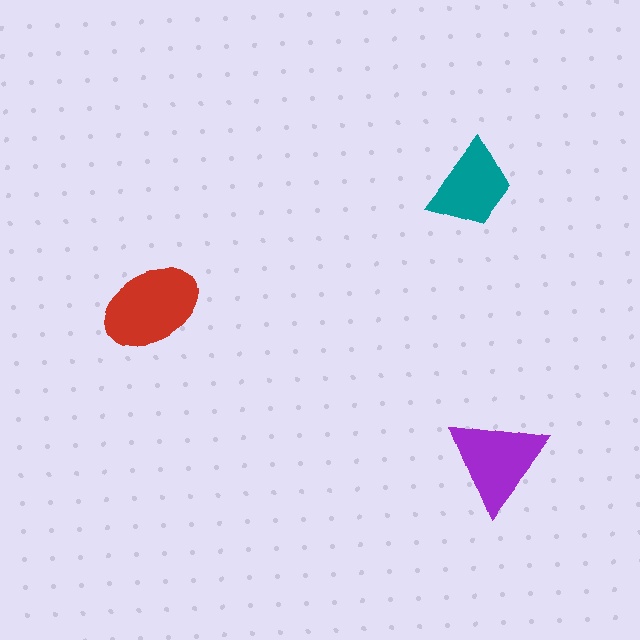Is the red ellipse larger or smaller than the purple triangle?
Larger.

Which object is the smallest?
The teal trapezoid.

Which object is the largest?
The red ellipse.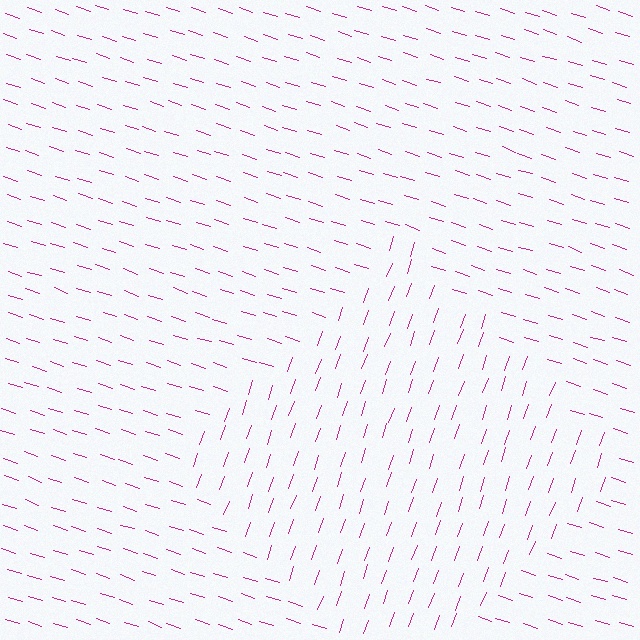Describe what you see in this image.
The image is filled with small magenta line segments. A diamond region in the image has lines oriented differently from the surrounding lines, creating a visible texture boundary.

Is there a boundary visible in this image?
Yes, there is a texture boundary formed by a change in line orientation.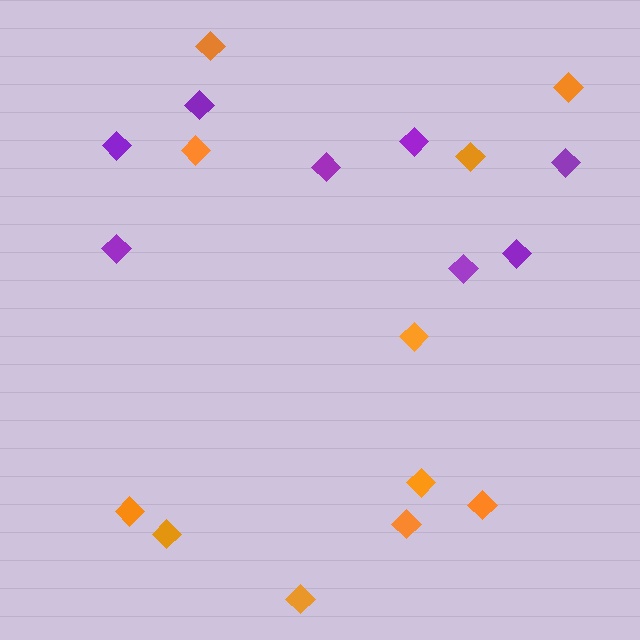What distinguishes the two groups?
There are 2 groups: one group of purple diamonds (8) and one group of orange diamonds (11).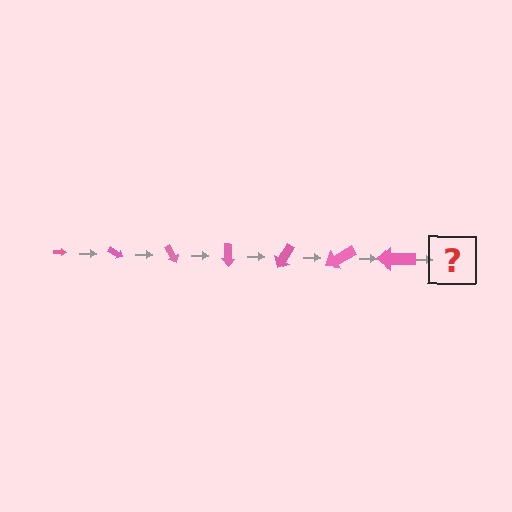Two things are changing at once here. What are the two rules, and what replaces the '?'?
The two rules are that the arrow grows larger each step and it rotates 30 degrees each step. The '?' should be an arrow, larger than the previous one and rotated 210 degrees from the start.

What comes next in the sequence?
The next element should be an arrow, larger than the previous one and rotated 210 degrees from the start.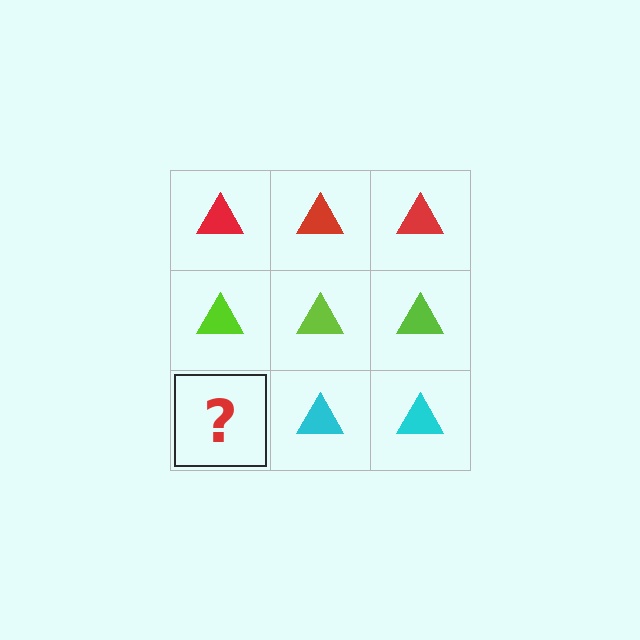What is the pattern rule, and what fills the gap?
The rule is that each row has a consistent color. The gap should be filled with a cyan triangle.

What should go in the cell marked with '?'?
The missing cell should contain a cyan triangle.